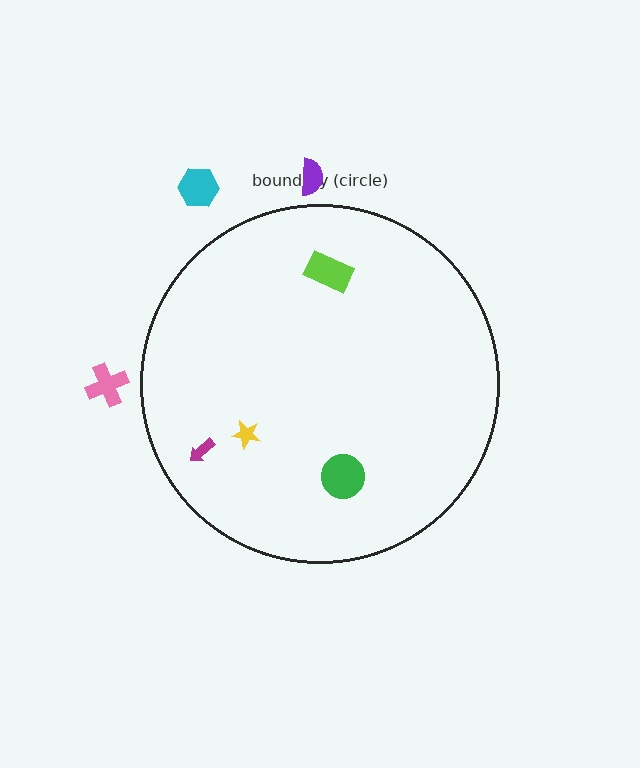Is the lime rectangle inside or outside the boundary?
Inside.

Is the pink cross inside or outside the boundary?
Outside.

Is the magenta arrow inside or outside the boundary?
Inside.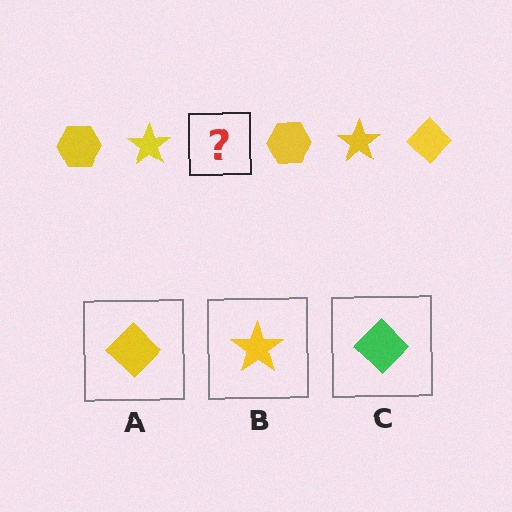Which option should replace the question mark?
Option A.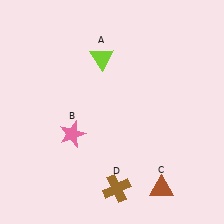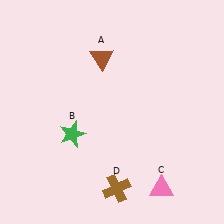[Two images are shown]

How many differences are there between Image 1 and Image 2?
There are 3 differences between the two images.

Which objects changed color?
A changed from lime to brown. B changed from pink to green. C changed from brown to pink.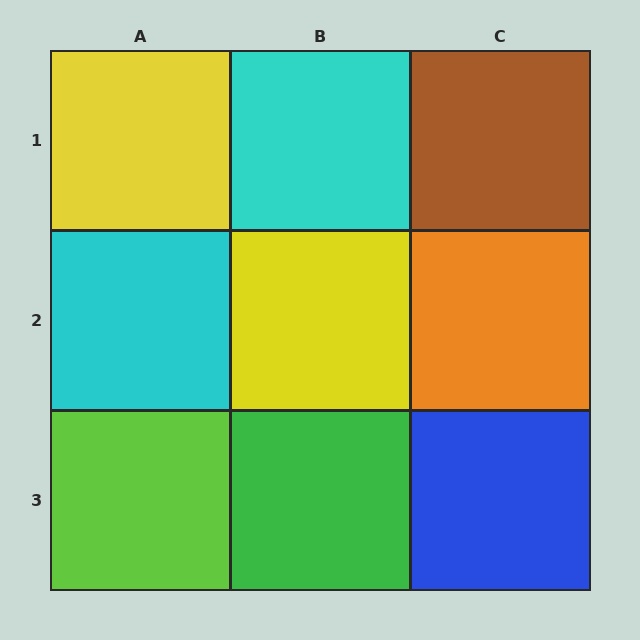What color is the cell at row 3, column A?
Lime.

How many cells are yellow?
2 cells are yellow.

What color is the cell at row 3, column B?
Green.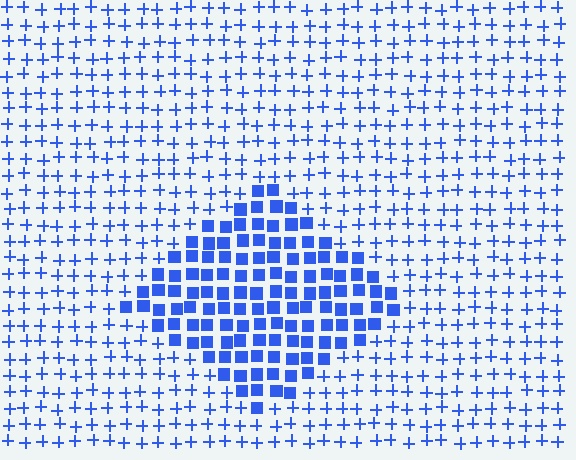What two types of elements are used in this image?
The image uses squares inside the diamond region and plus signs outside it.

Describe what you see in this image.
The image is filled with small blue elements arranged in a uniform grid. A diamond-shaped region contains squares, while the surrounding area contains plus signs. The boundary is defined purely by the change in element shape.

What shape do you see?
I see a diamond.